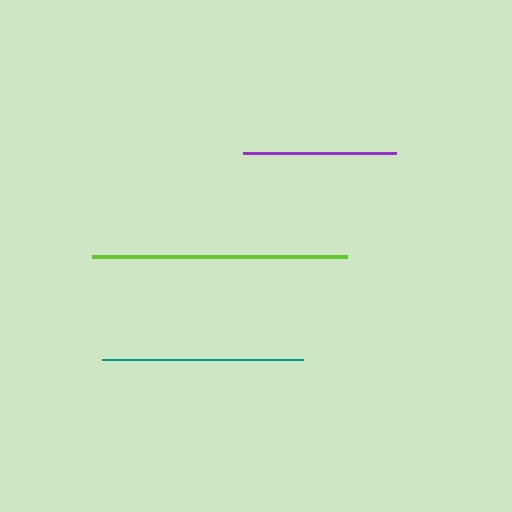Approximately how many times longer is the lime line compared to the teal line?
The lime line is approximately 1.3 times the length of the teal line.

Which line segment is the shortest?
The purple line is the shortest at approximately 153 pixels.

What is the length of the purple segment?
The purple segment is approximately 153 pixels long.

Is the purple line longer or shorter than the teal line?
The teal line is longer than the purple line.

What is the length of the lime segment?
The lime segment is approximately 256 pixels long.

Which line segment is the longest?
The lime line is the longest at approximately 256 pixels.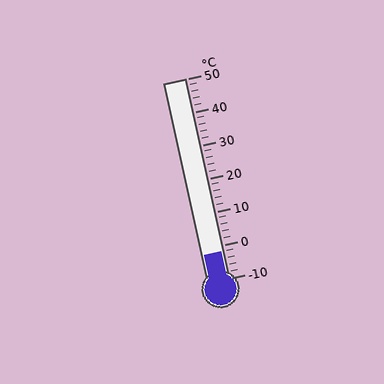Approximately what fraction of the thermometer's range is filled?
The thermometer is filled to approximately 15% of its range.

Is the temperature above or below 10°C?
The temperature is below 10°C.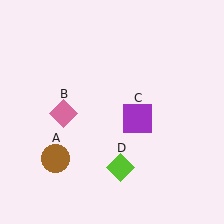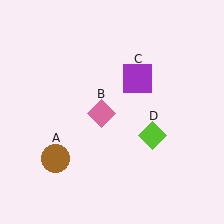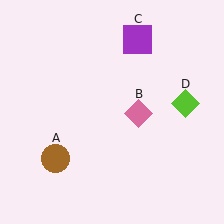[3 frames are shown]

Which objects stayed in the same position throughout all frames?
Brown circle (object A) remained stationary.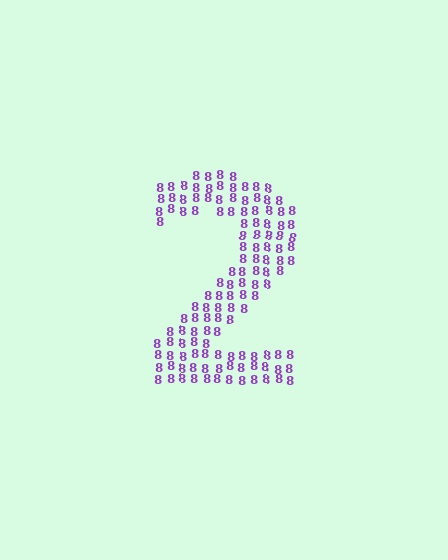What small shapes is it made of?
It is made of small digit 8's.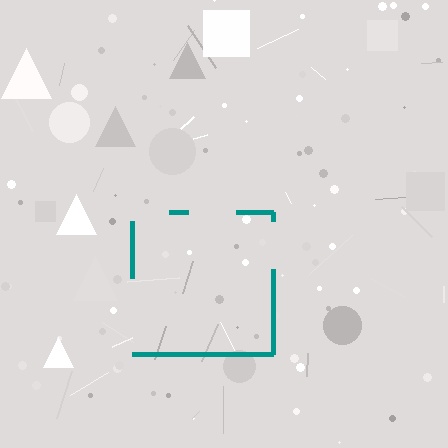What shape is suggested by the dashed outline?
The dashed outline suggests a square.